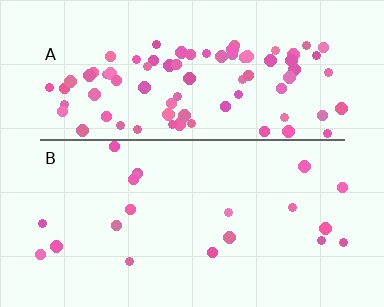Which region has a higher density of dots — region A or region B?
A (the top).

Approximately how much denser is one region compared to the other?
Approximately 4.2× — region A over region B.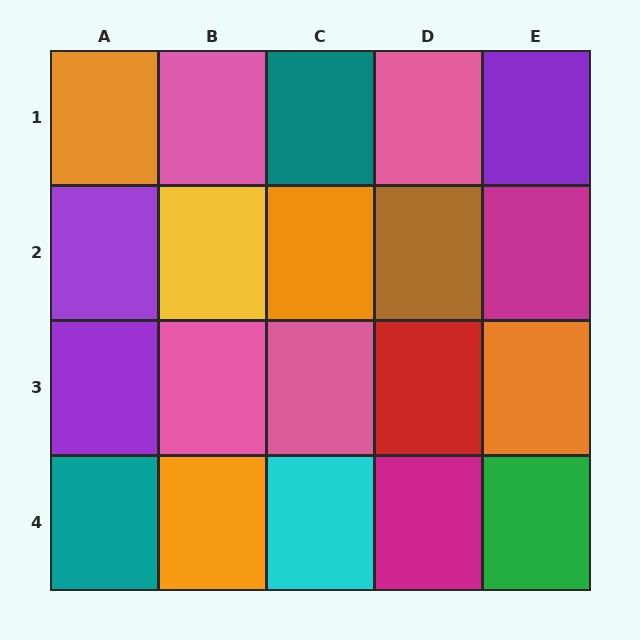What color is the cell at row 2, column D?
Brown.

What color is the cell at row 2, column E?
Magenta.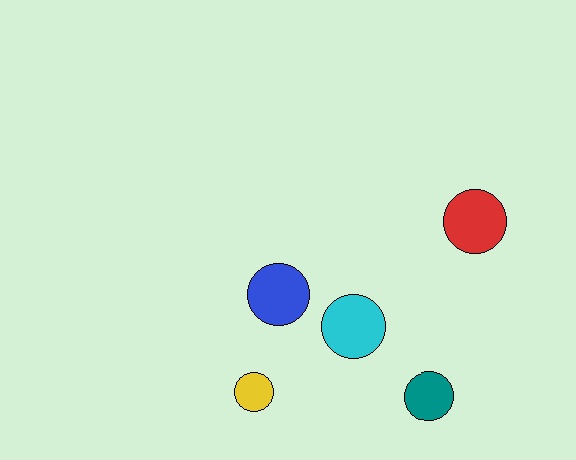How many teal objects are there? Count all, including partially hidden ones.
There is 1 teal object.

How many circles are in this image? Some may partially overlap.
There are 5 circles.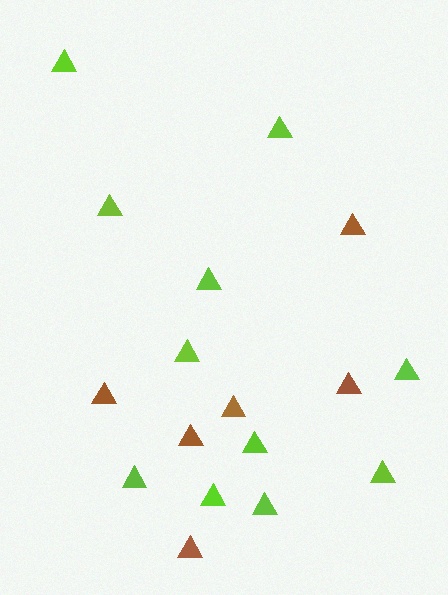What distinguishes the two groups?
There are 2 groups: one group of lime triangles (11) and one group of brown triangles (6).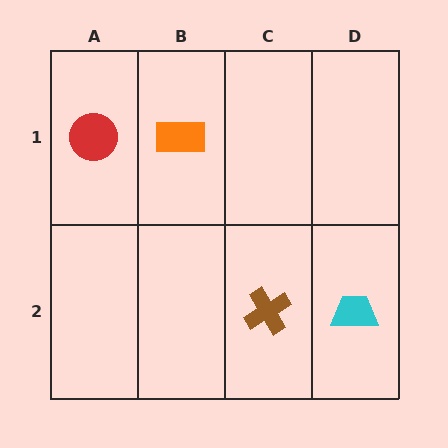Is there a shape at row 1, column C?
No, that cell is empty.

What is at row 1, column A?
A red circle.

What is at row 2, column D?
A cyan trapezoid.